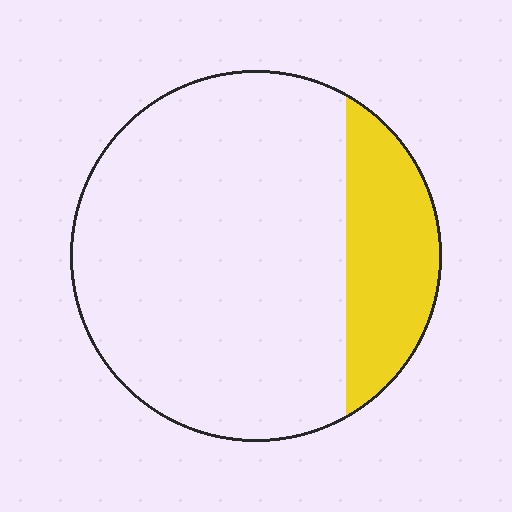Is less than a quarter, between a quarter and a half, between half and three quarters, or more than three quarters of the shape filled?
Less than a quarter.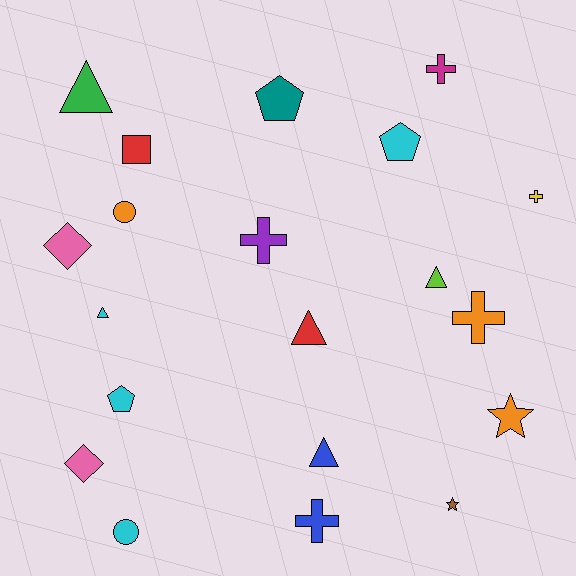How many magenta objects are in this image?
There is 1 magenta object.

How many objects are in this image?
There are 20 objects.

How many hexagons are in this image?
There are no hexagons.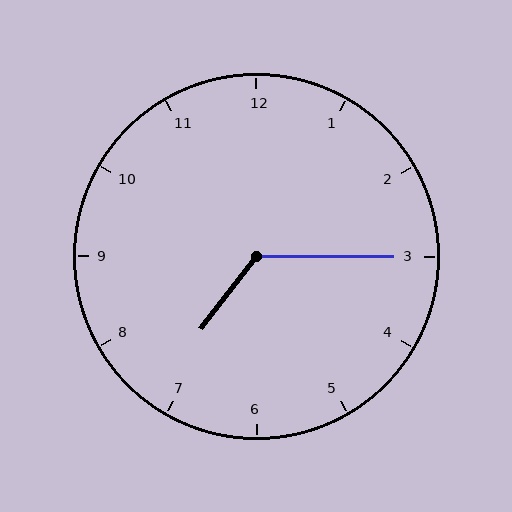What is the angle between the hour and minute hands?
Approximately 128 degrees.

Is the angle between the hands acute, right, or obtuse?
It is obtuse.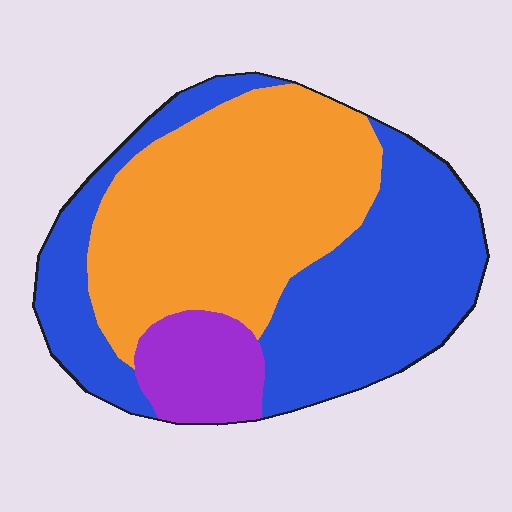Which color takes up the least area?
Purple, at roughly 10%.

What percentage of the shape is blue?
Blue takes up between a third and a half of the shape.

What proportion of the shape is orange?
Orange covers around 45% of the shape.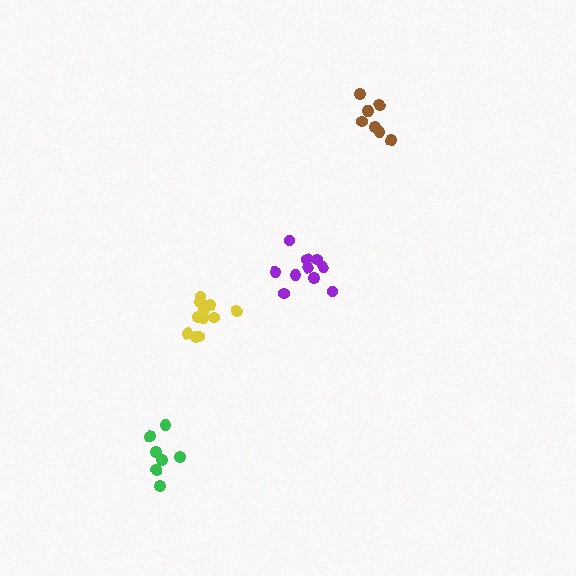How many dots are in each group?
Group 1: 7 dots, Group 2: 11 dots, Group 3: 8 dots, Group 4: 10 dots (36 total).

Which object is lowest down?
The green cluster is bottommost.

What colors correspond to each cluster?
The clusters are colored: green, yellow, brown, purple.